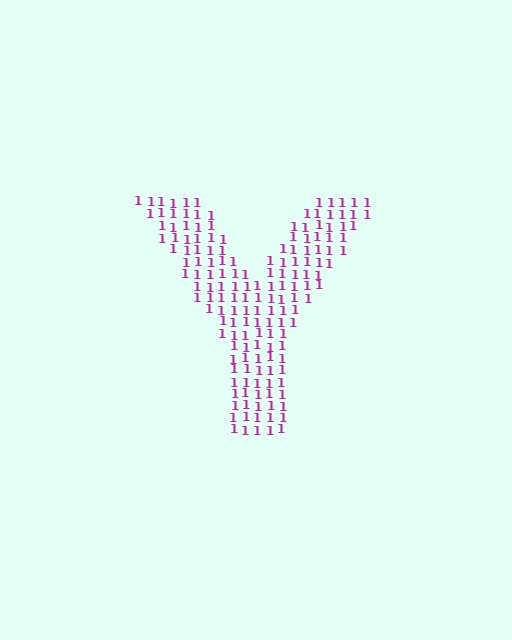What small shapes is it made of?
It is made of small digit 1's.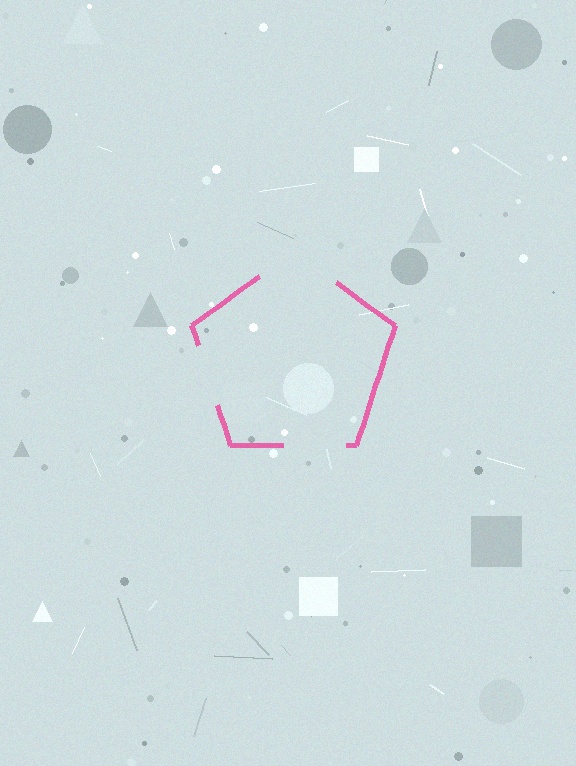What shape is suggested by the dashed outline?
The dashed outline suggests a pentagon.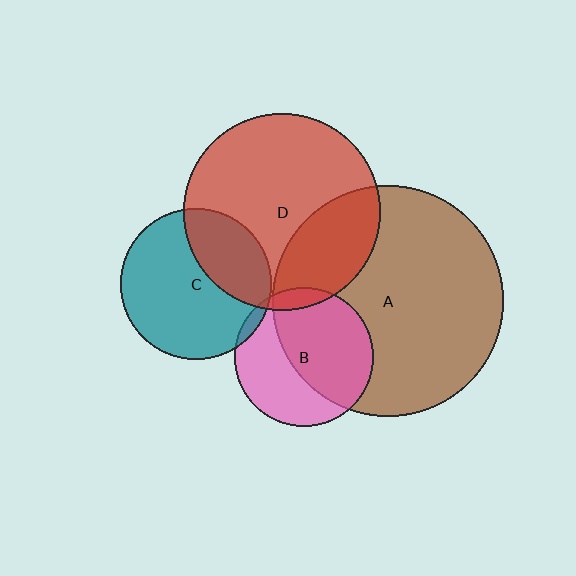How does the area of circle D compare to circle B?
Approximately 2.0 times.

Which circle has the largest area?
Circle A (brown).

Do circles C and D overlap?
Yes.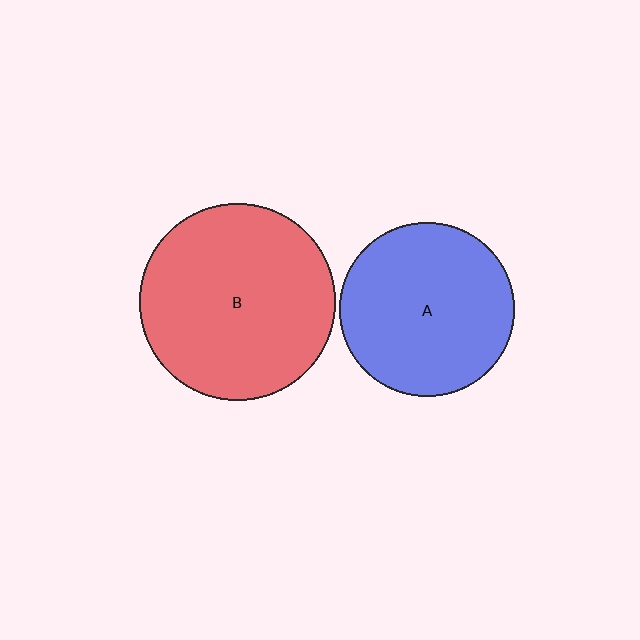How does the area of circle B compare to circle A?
Approximately 1.3 times.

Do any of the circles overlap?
No, none of the circles overlap.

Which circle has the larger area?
Circle B (red).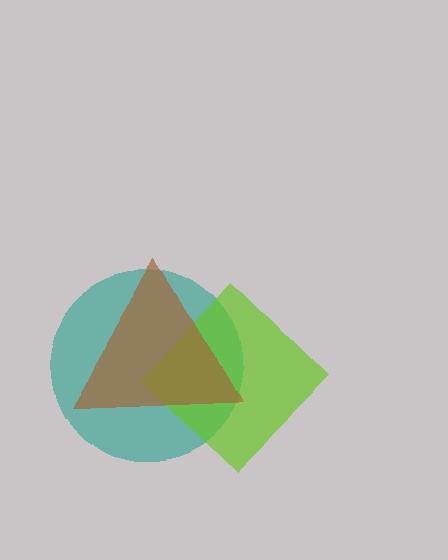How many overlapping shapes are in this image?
There are 3 overlapping shapes in the image.